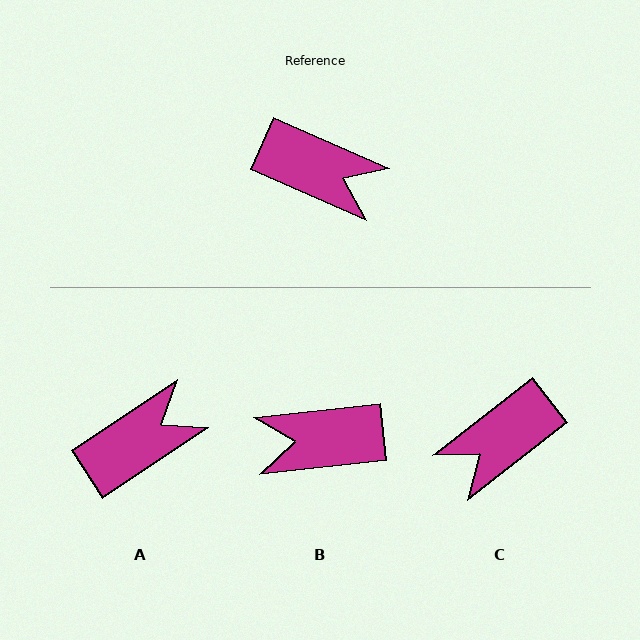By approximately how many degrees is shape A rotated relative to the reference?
Approximately 57 degrees counter-clockwise.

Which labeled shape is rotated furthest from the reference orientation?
B, about 150 degrees away.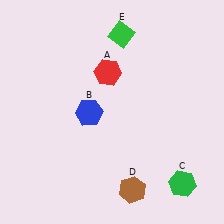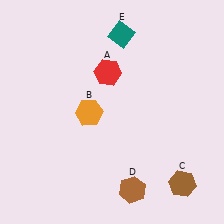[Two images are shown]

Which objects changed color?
B changed from blue to orange. C changed from green to brown. E changed from green to teal.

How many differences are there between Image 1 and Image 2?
There are 3 differences between the two images.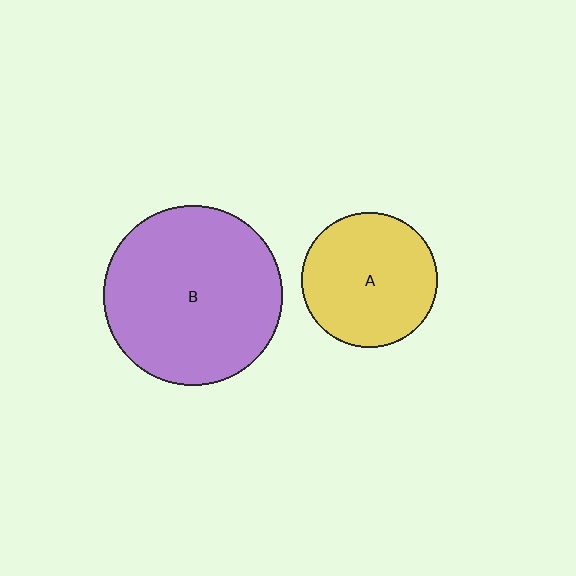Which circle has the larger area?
Circle B (purple).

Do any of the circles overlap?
No, none of the circles overlap.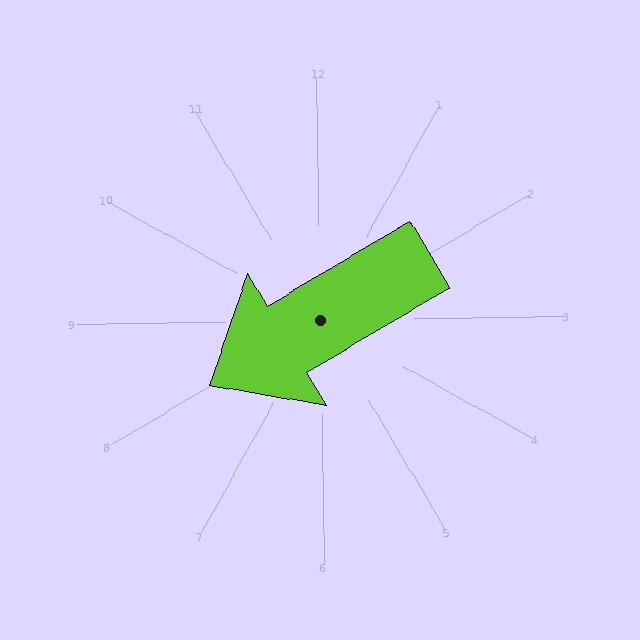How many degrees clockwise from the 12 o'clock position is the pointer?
Approximately 240 degrees.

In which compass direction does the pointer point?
Southwest.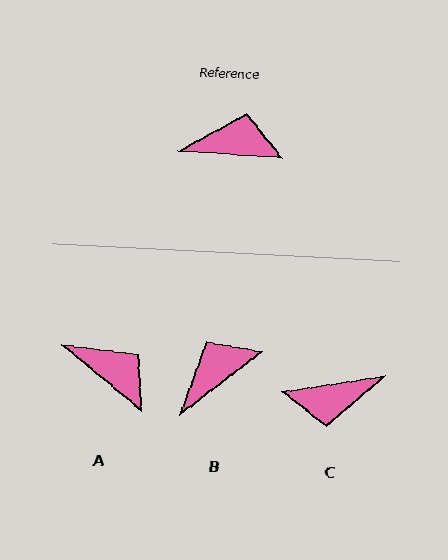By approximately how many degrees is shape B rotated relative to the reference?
Approximately 41 degrees counter-clockwise.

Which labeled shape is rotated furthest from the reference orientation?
C, about 167 degrees away.